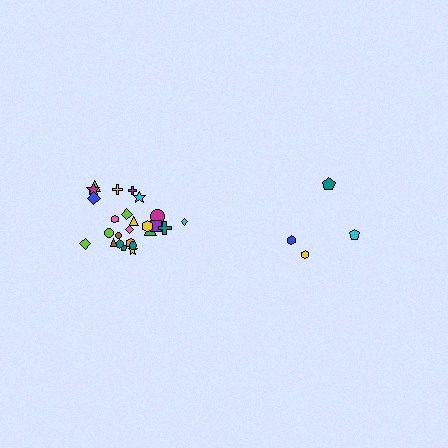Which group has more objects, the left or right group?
The left group.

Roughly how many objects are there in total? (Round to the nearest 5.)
Roughly 30 objects in total.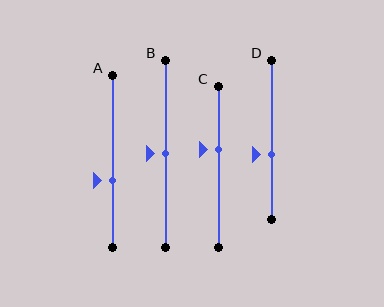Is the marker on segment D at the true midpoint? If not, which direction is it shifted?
No, the marker on segment D is shifted downward by about 9% of the segment length.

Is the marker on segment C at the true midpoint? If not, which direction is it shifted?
No, the marker on segment C is shifted upward by about 11% of the segment length.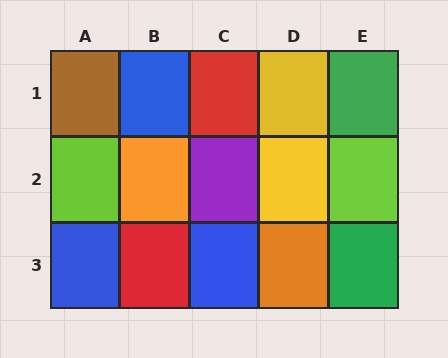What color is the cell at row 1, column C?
Red.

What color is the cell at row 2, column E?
Lime.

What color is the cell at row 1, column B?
Blue.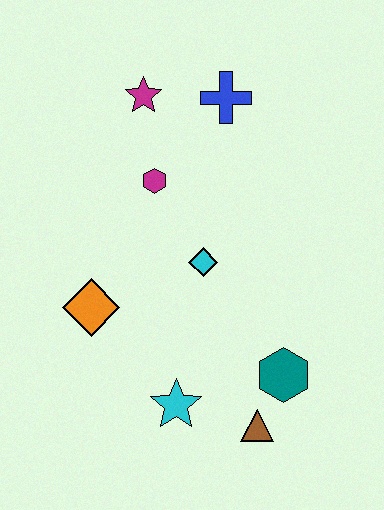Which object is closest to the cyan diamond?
The magenta hexagon is closest to the cyan diamond.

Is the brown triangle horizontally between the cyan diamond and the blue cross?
No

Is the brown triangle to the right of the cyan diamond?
Yes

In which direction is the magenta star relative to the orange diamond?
The magenta star is above the orange diamond.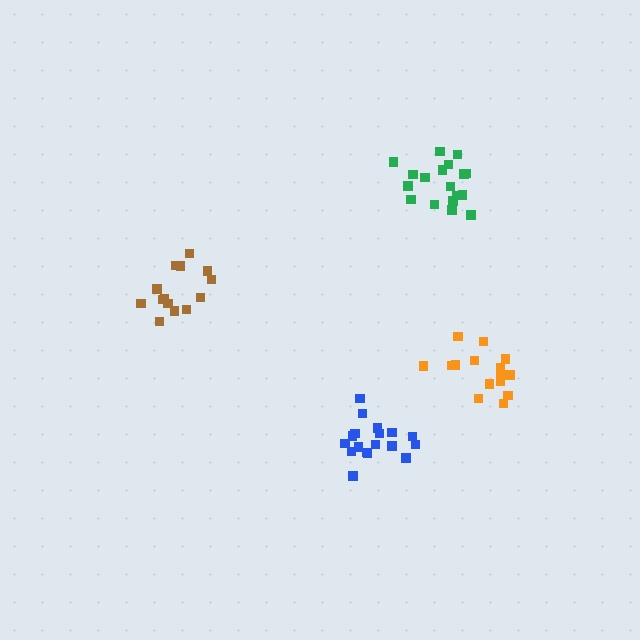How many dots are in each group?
Group 1: 18 dots, Group 2: 15 dots, Group 3: 14 dots, Group 4: 18 dots (65 total).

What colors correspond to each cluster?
The clusters are colored: green, orange, brown, blue.